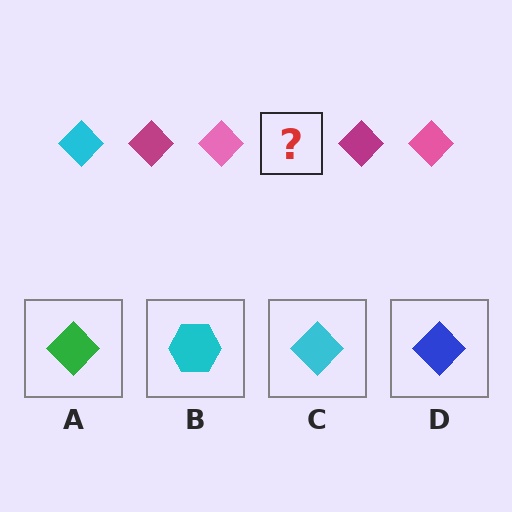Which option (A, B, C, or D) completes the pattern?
C.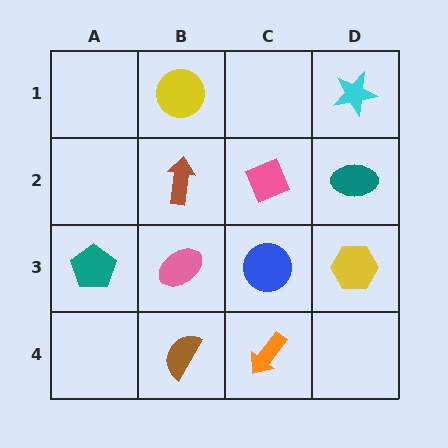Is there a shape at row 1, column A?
No, that cell is empty.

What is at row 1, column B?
A yellow circle.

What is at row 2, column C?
A pink diamond.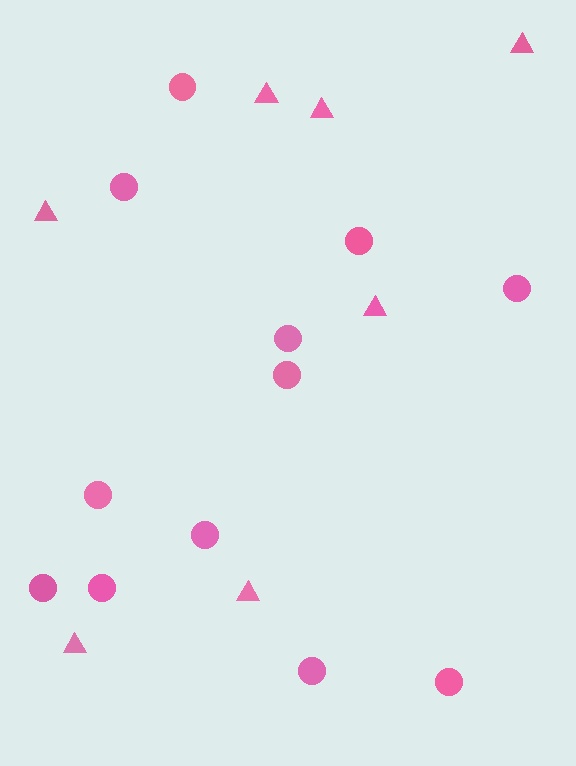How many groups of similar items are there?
There are 2 groups: one group of triangles (7) and one group of circles (12).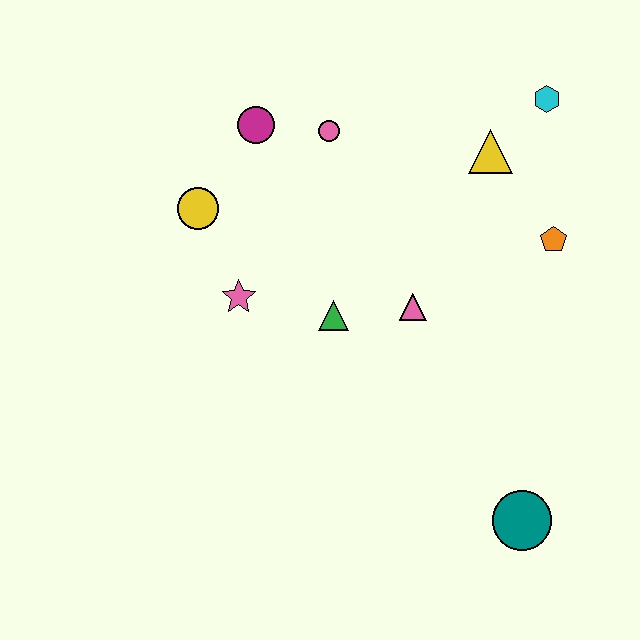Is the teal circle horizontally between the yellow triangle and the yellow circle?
No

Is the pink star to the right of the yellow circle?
Yes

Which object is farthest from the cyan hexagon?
The teal circle is farthest from the cyan hexagon.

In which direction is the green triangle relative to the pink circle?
The green triangle is below the pink circle.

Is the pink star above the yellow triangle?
No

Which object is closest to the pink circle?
The magenta circle is closest to the pink circle.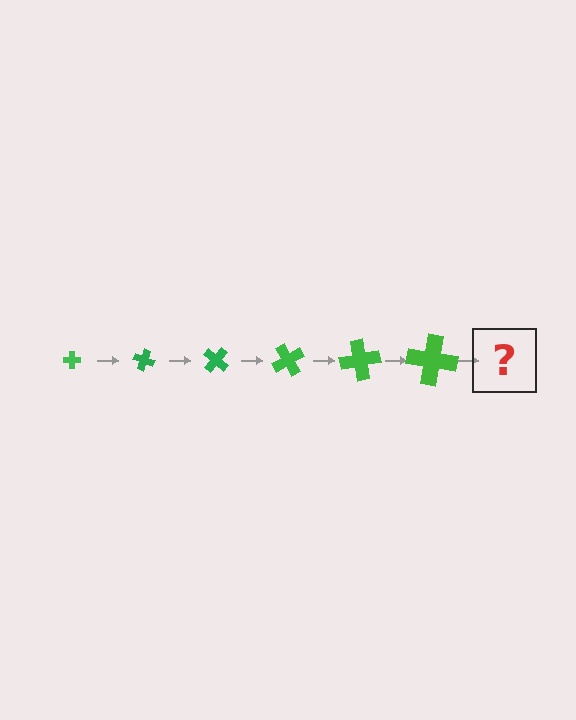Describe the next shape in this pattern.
It should be a cross, larger than the previous one and rotated 120 degrees from the start.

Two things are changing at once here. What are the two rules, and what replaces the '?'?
The two rules are that the cross grows larger each step and it rotates 20 degrees each step. The '?' should be a cross, larger than the previous one and rotated 120 degrees from the start.